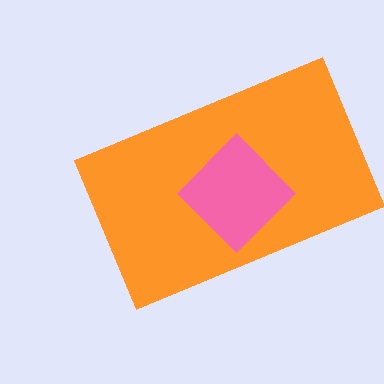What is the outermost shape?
The orange rectangle.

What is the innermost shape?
The pink diamond.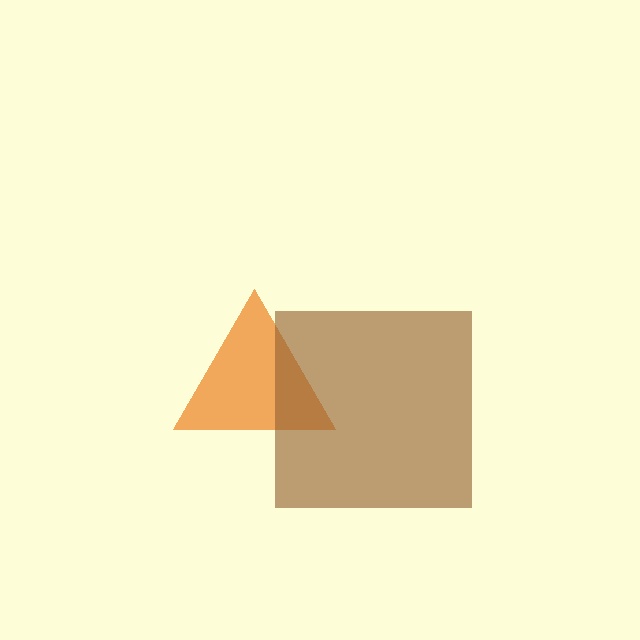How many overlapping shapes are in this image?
There are 2 overlapping shapes in the image.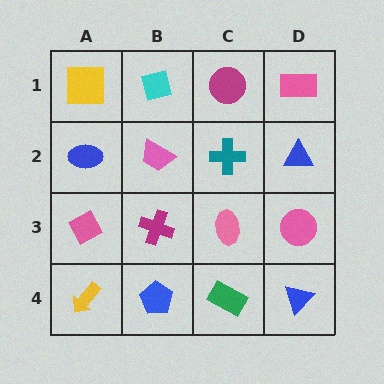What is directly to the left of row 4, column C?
A blue pentagon.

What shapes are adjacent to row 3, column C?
A teal cross (row 2, column C), a green rectangle (row 4, column C), a magenta cross (row 3, column B), a pink circle (row 3, column D).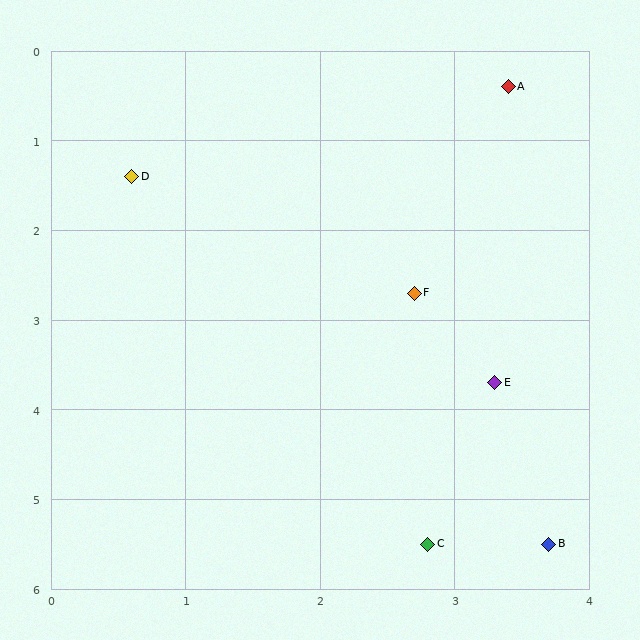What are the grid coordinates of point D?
Point D is at approximately (0.6, 1.4).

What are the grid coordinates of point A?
Point A is at approximately (3.4, 0.4).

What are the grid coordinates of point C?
Point C is at approximately (2.8, 5.5).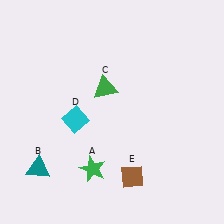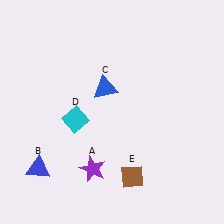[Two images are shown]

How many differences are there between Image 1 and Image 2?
There are 3 differences between the two images.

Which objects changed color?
A changed from green to purple. B changed from teal to blue. C changed from green to blue.